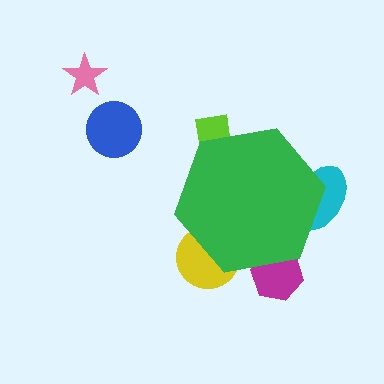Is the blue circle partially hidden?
No, the blue circle is fully visible.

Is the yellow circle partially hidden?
Yes, the yellow circle is partially hidden behind the green hexagon.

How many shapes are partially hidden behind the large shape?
4 shapes are partially hidden.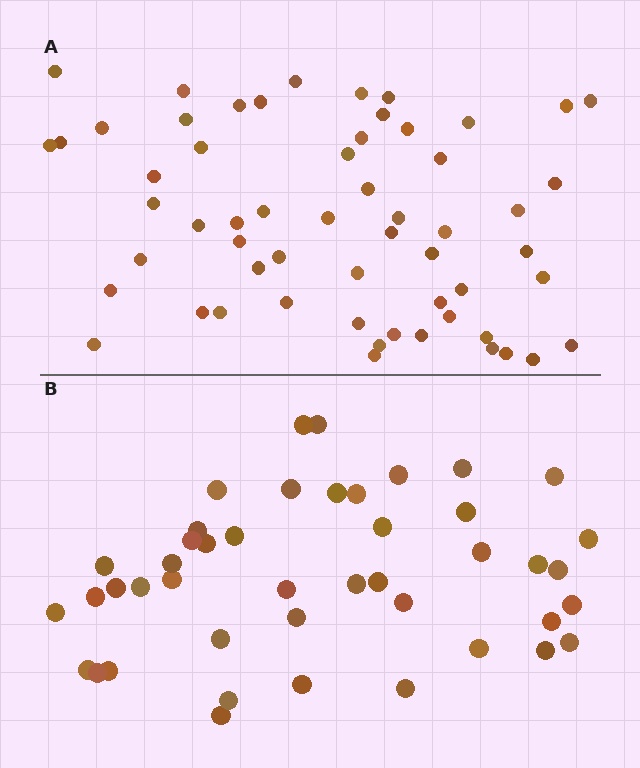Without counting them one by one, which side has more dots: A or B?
Region A (the top region) has more dots.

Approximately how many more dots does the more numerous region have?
Region A has approximately 15 more dots than region B.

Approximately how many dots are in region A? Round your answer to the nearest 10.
About 60 dots. (The exact count is 58, which rounds to 60.)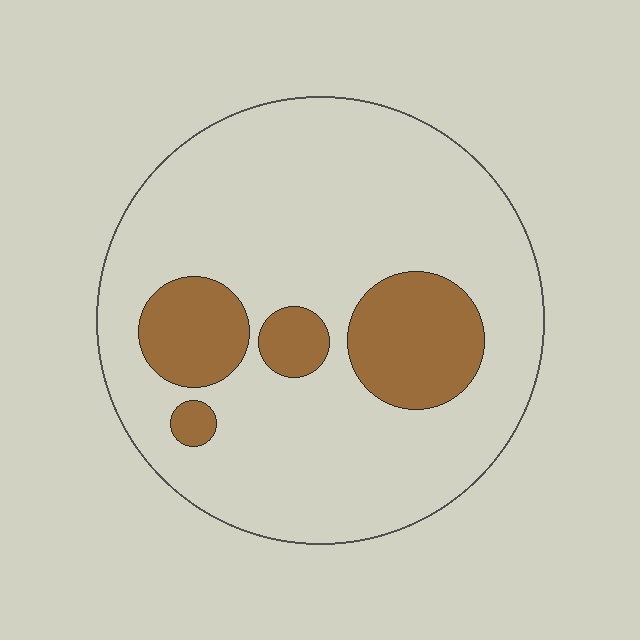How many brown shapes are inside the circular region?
4.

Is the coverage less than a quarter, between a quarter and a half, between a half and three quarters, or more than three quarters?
Less than a quarter.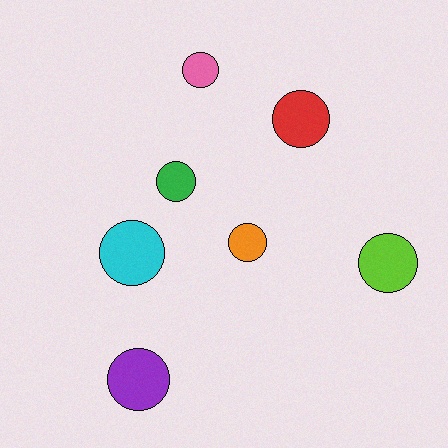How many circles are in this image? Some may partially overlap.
There are 7 circles.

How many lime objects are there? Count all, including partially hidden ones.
There is 1 lime object.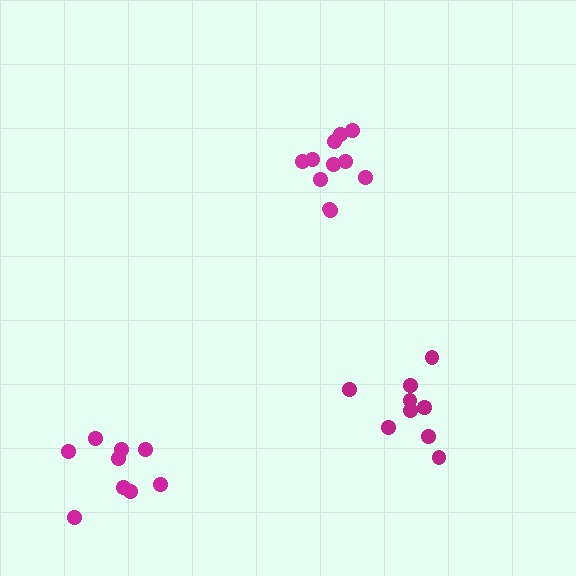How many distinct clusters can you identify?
There are 3 distinct clusters.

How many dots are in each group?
Group 1: 9 dots, Group 2: 11 dots, Group 3: 9 dots (29 total).